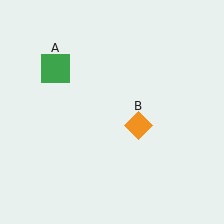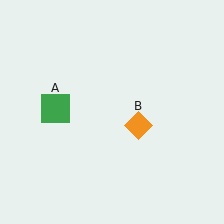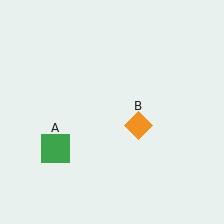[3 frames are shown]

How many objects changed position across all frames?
1 object changed position: green square (object A).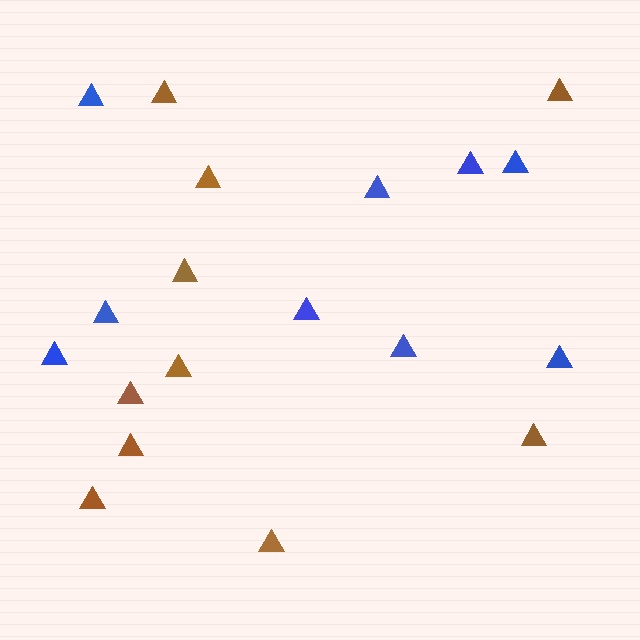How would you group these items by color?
There are 2 groups: one group of blue triangles (9) and one group of brown triangles (10).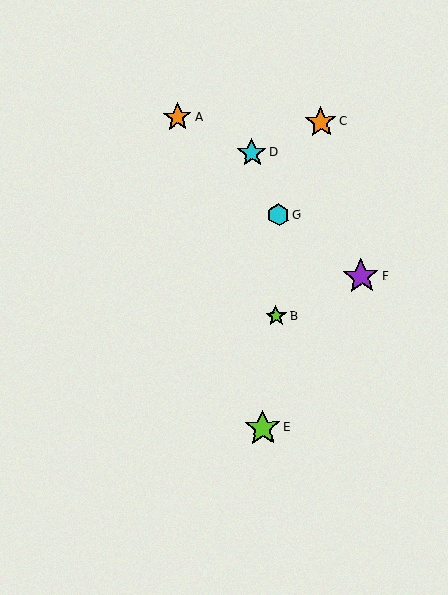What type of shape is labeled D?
Shape D is a cyan star.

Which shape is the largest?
The lime star (labeled E) is the largest.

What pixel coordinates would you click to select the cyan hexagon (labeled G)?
Click at (279, 215) to select the cyan hexagon G.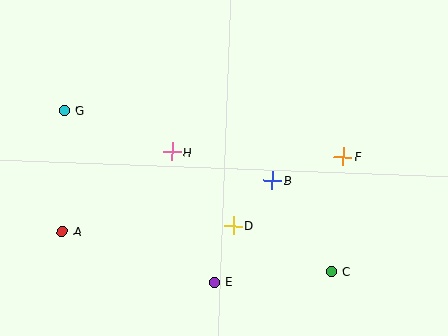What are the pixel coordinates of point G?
Point G is at (64, 110).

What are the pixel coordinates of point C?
Point C is at (332, 271).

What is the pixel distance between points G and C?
The distance between G and C is 312 pixels.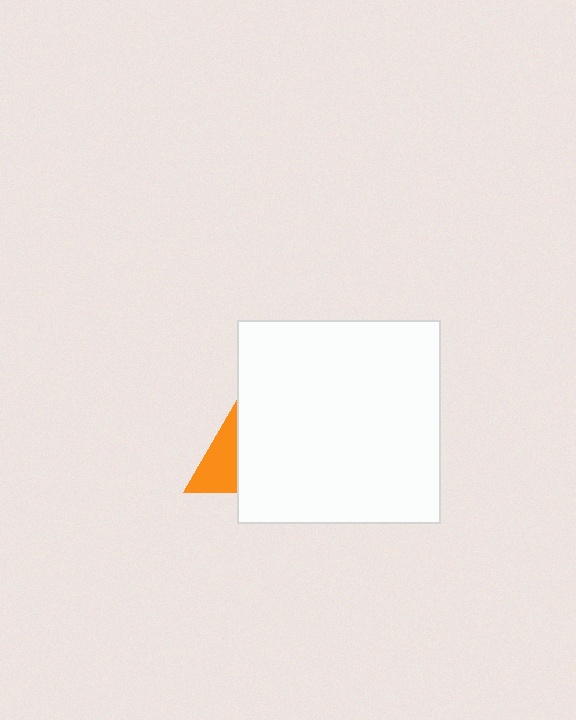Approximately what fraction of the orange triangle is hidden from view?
Roughly 69% of the orange triangle is hidden behind the white square.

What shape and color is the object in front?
The object in front is a white square.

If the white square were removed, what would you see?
You would see the complete orange triangle.